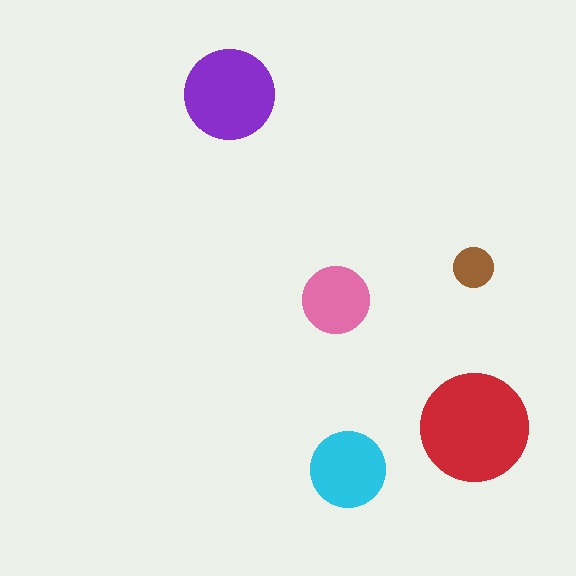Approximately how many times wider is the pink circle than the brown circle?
About 1.5 times wider.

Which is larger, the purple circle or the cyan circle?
The purple one.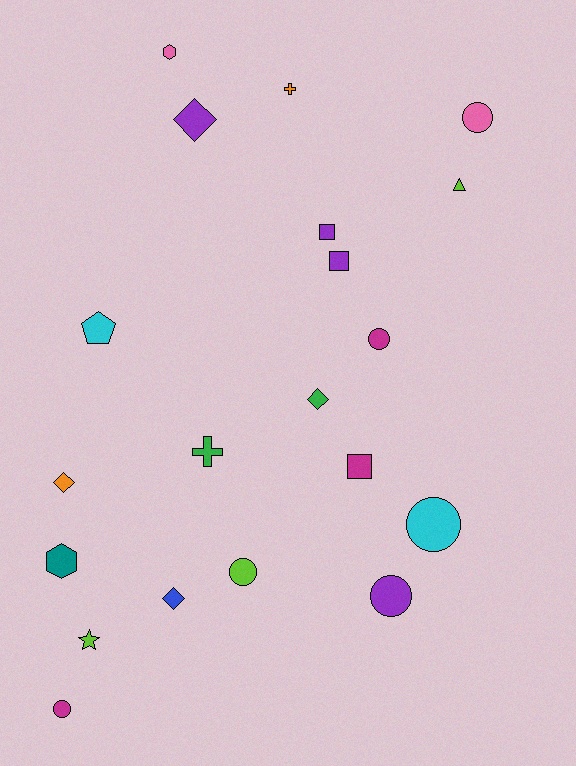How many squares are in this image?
There are 3 squares.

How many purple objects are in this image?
There are 4 purple objects.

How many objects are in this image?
There are 20 objects.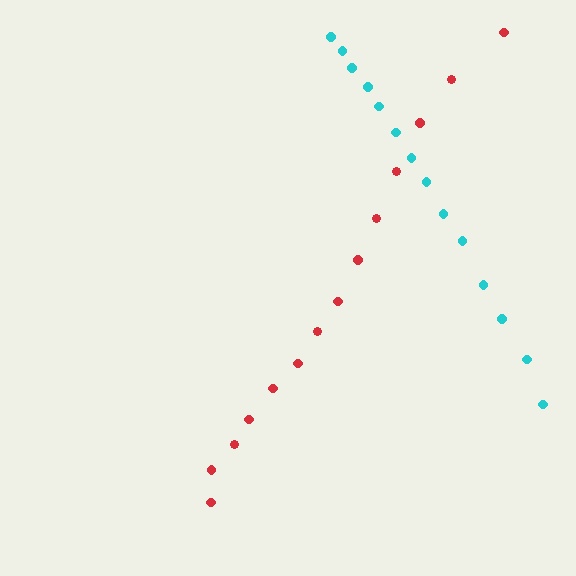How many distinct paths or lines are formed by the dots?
There are 2 distinct paths.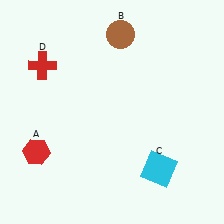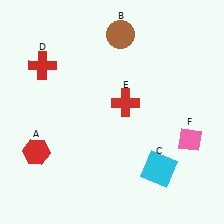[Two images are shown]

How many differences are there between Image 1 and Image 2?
There are 2 differences between the two images.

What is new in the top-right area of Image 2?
A red cross (E) was added in the top-right area of Image 2.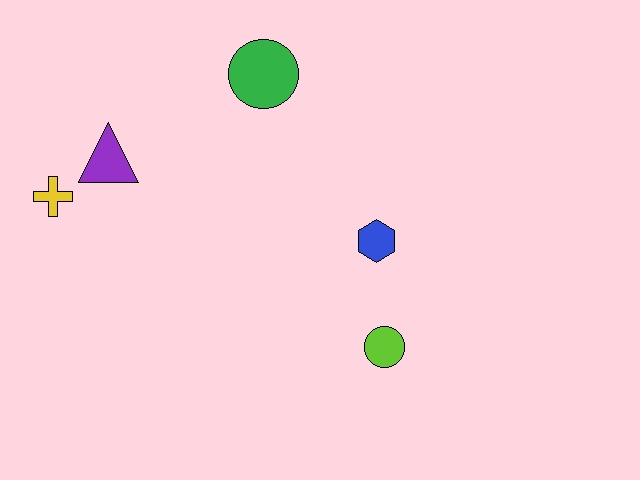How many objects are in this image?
There are 5 objects.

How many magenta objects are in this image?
There are no magenta objects.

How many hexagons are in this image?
There is 1 hexagon.